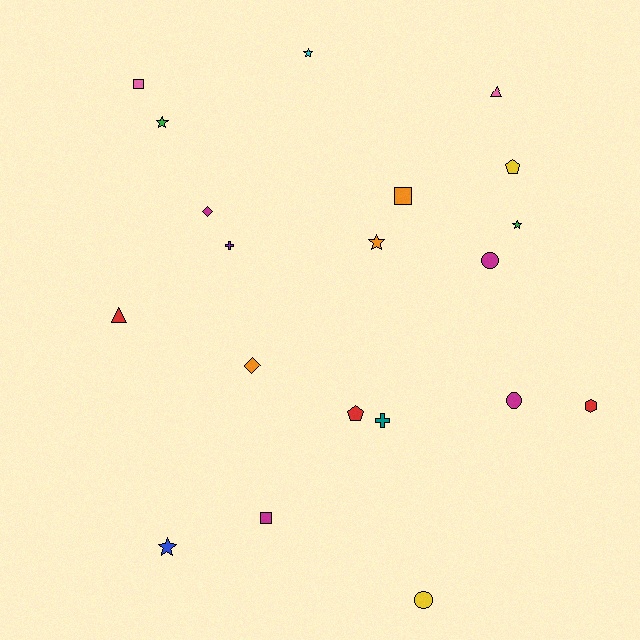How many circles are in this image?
There are 3 circles.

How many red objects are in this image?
There are 3 red objects.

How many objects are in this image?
There are 20 objects.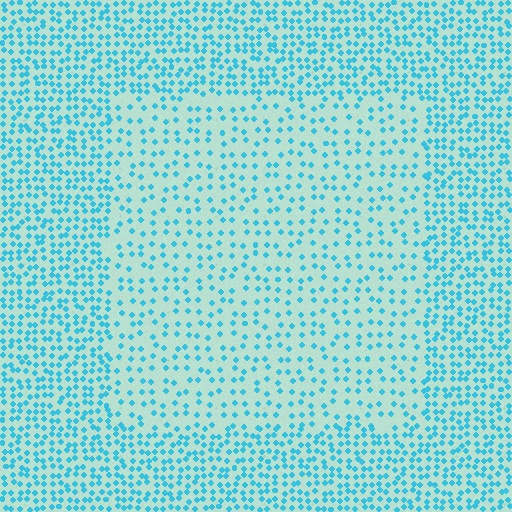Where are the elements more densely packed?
The elements are more densely packed outside the rectangle boundary.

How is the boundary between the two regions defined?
The boundary is defined by a change in element density (approximately 2.0x ratio). All elements are the same color, size, and shape.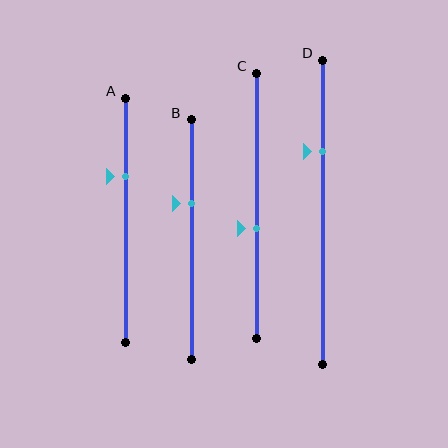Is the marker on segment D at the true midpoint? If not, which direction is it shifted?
No, the marker on segment D is shifted upward by about 20% of the segment length.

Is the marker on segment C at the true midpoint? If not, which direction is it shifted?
No, the marker on segment C is shifted downward by about 8% of the segment length.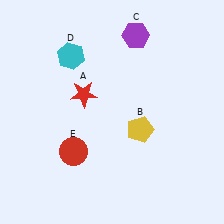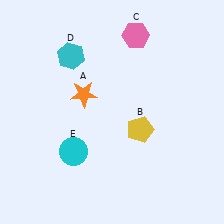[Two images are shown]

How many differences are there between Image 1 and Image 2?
There are 3 differences between the two images.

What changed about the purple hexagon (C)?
In Image 1, C is purple. In Image 2, it changed to pink.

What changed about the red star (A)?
In Image 1, A is red. In Image 2, it changed to orange.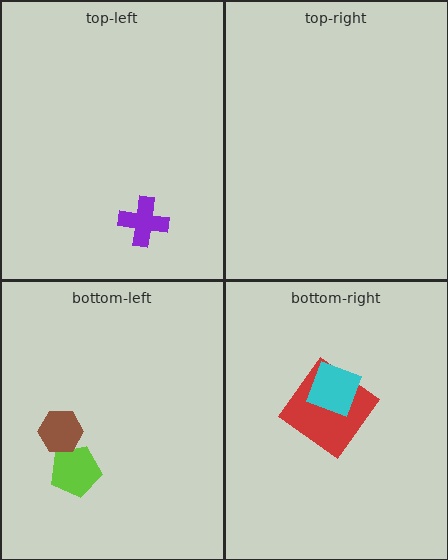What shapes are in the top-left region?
The purple cross.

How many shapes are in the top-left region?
1.